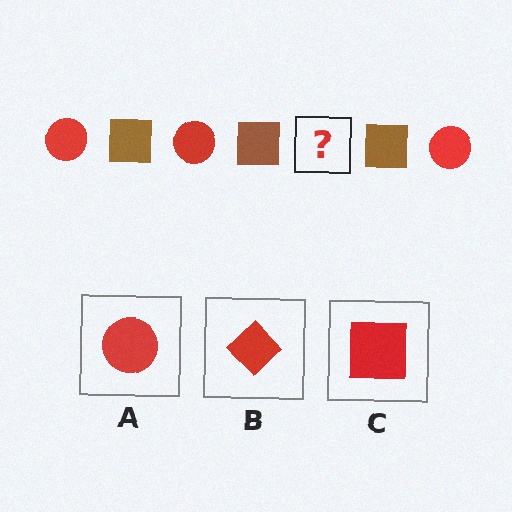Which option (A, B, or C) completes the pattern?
A.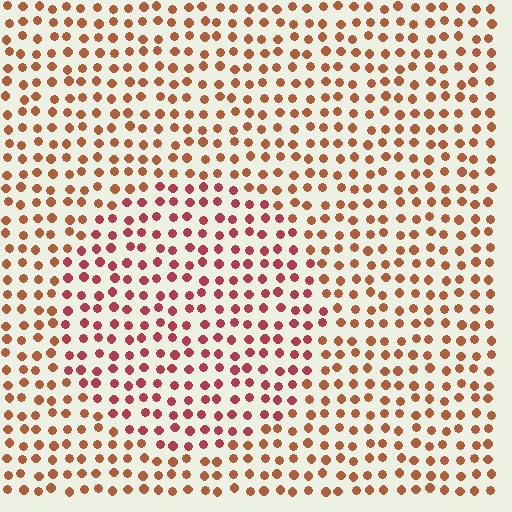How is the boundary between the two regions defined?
The boundary is defined purely by a slight shift in hue (about 28 degrees). Spacing, size, and orientation are identical on both sides.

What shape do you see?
I see a circle.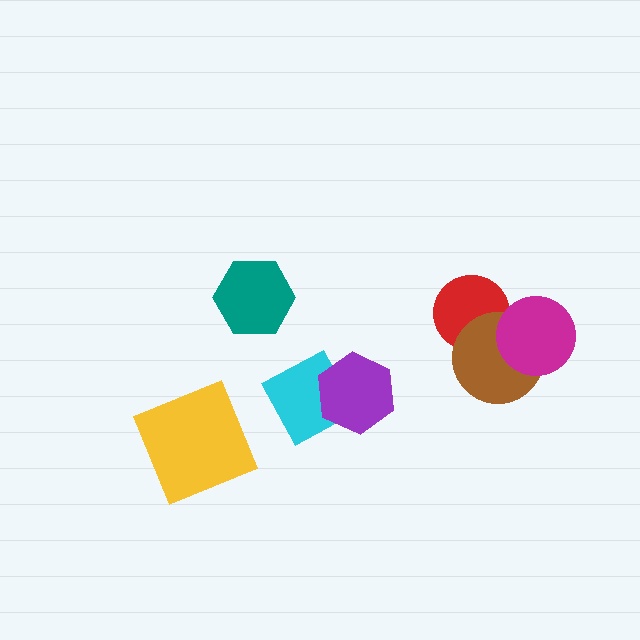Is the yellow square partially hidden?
No, no other shape covers it.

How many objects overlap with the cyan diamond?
1 object overlaps with the cyan diamond.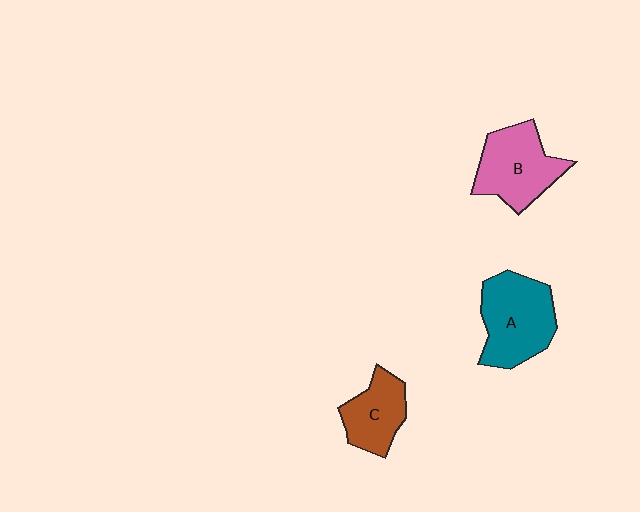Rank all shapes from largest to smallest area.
From largest to smallest: A (teal), B (pink), C (brown).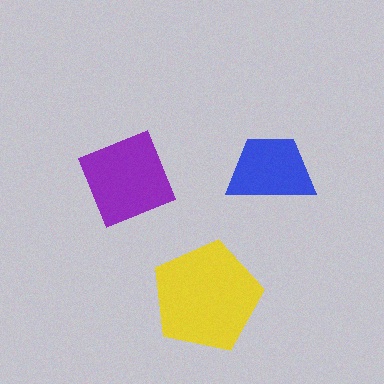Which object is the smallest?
The blue trapezoid.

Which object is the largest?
The yellow pentagon.